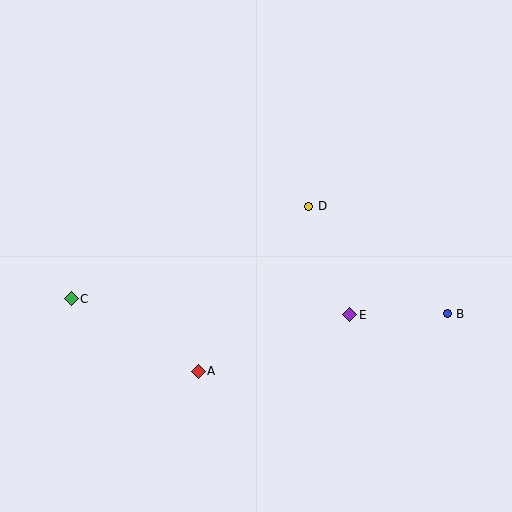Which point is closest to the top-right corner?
Point D is closest to the top-right corner.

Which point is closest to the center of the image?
Point D at (309, 206) is closest to the center.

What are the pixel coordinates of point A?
Point A is at (198, 371).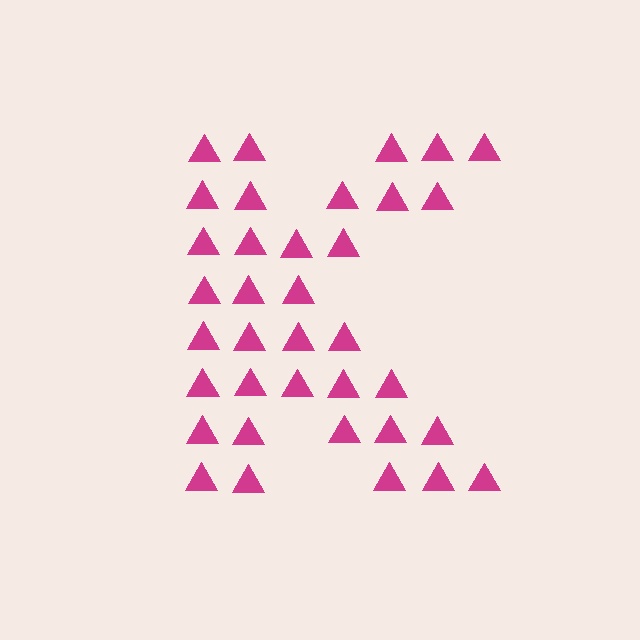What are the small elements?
The small elements are triangles.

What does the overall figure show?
The overall figure shows the letter K.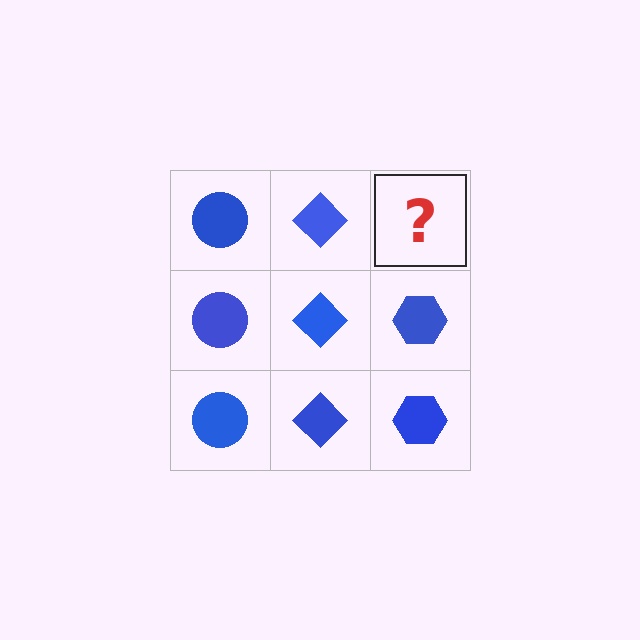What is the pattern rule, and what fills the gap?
The rule is that each column has a consistent shape. The gap should be filled with a blue hexagon.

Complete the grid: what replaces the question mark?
The question mark should be replaced with a blue hexagon.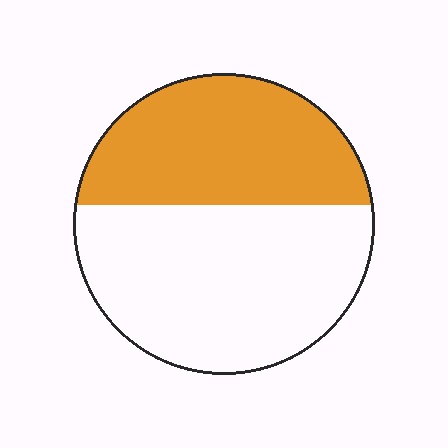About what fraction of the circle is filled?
About two fifths (2/5).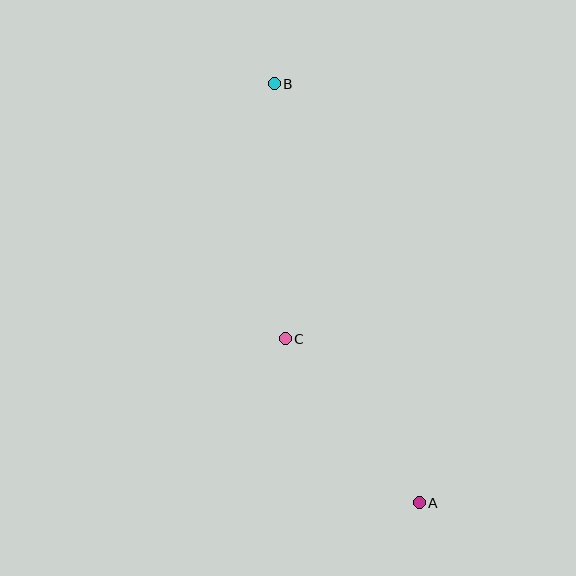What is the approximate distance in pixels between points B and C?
The distance between B and C is approximately 255 pixels.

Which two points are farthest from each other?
Points A and B are farthest from each other.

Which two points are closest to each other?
Points A and C are closest to each other.